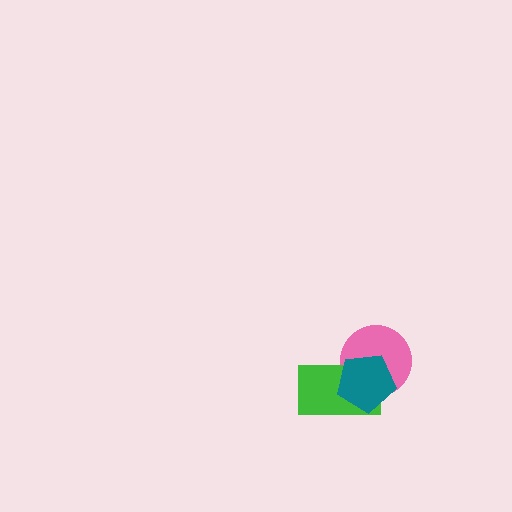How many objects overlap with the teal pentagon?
2 objects overlap with the teal pentagon.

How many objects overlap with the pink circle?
2 objects overlap with the pink circle.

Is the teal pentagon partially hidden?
No, no other shape covers it.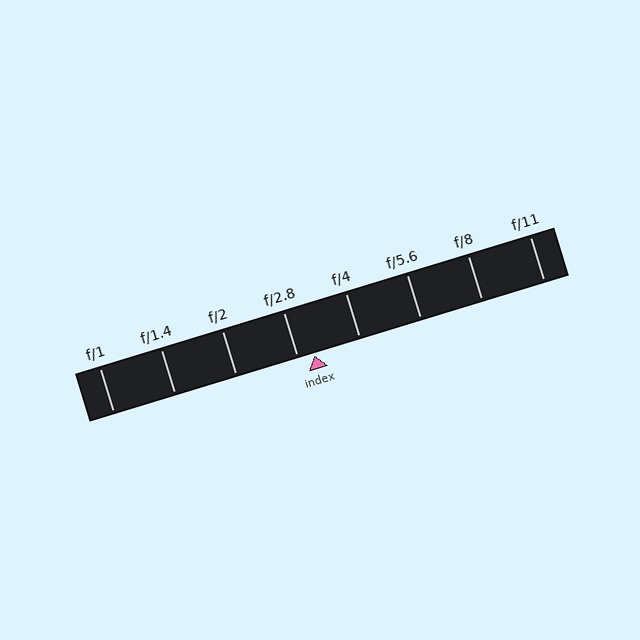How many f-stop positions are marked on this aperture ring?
There are 8 f-stop positions marked.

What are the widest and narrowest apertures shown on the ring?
The widest aperture shown is f/1 and the narrowest is f/11.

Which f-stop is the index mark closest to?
The index mark is closest to f/2.8.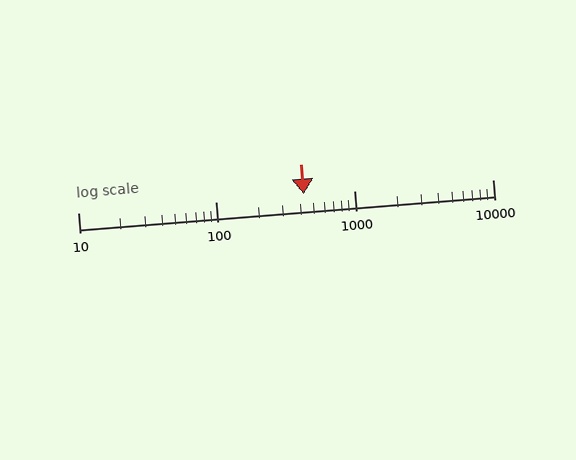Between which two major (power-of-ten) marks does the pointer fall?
The pointer is between 100 and 1000.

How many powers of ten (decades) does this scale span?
The scale spans 3 decades, from 10 to 10000.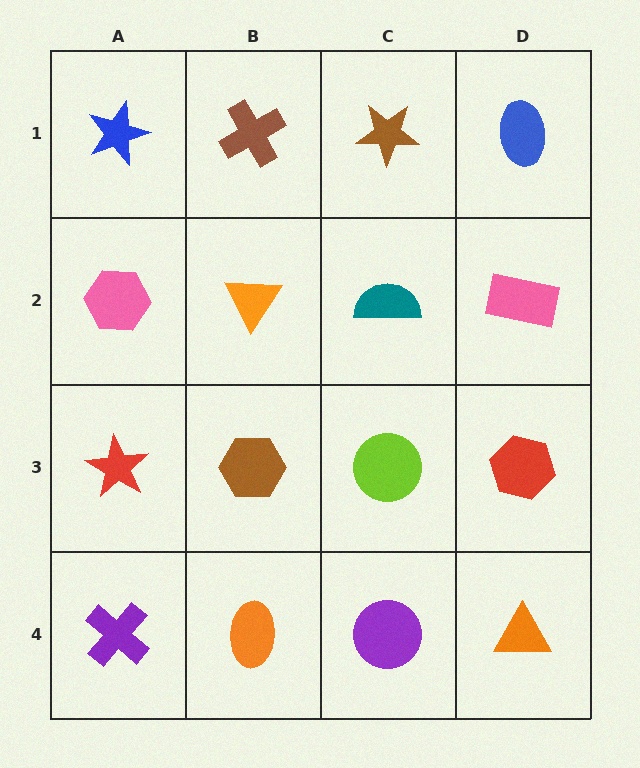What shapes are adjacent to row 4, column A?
A red star (row 3, column A), an orange ellipse (row 4, column B).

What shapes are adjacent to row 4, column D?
A red hexagon (row 3, column D), a purple circle (row 4, column C).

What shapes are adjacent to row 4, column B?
A brown hexagon (row 3, column B), a purple cross (row 4, column A), a purple circle (row 4, column C).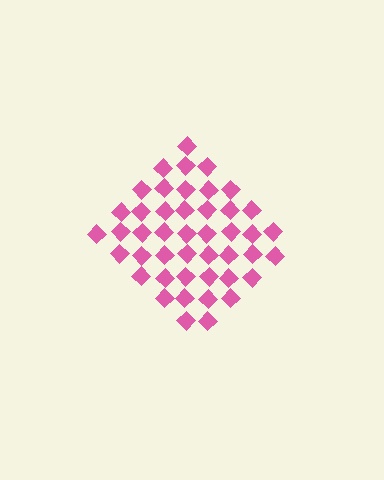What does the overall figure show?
The overall figure shows a diamond.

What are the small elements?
The small elements are diamonds.